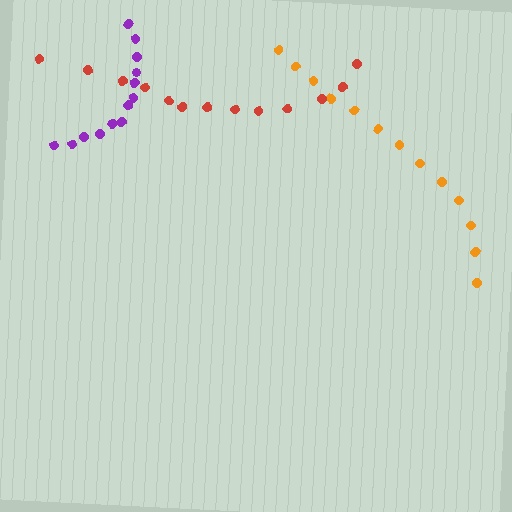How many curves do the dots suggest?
There are 3 distinct paths.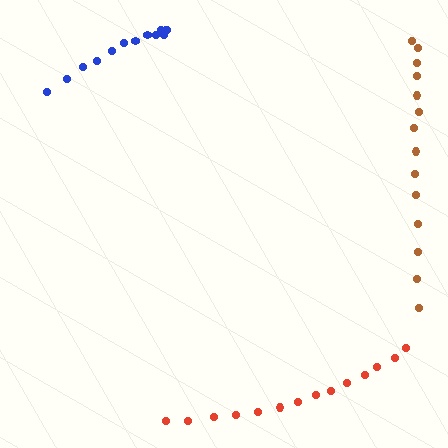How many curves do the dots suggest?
There are 3 distinct paths.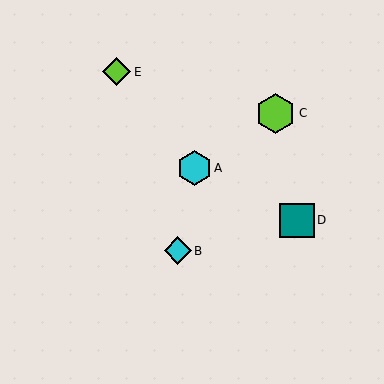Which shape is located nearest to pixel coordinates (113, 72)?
The lime diamond (labeled E) at (117, 72) is nearest to that location.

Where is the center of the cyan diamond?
The center of the cyan diamond is at (178, 251).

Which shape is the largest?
The lime hexagon (labeled C) is the largest.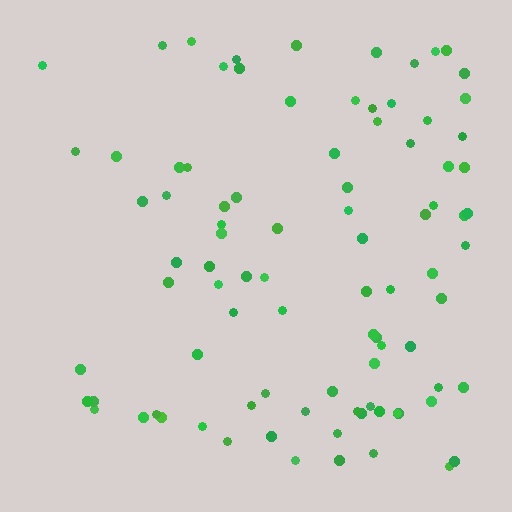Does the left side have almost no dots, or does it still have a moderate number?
Still a moderate number, just noticeably fewer than the right.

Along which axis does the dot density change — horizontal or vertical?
Horizontal.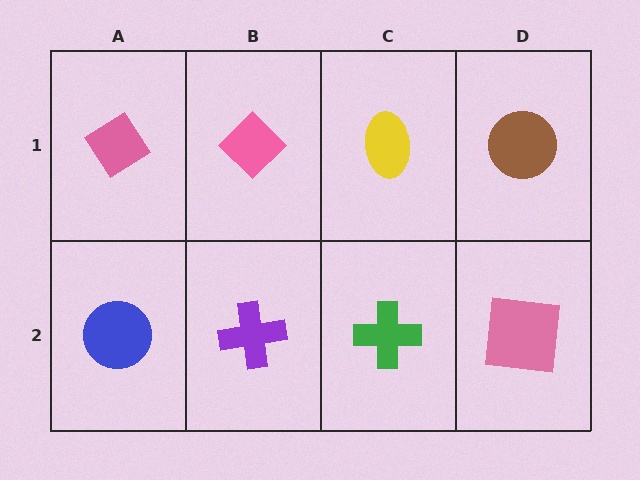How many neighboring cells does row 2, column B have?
3.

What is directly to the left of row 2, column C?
A purple cross.